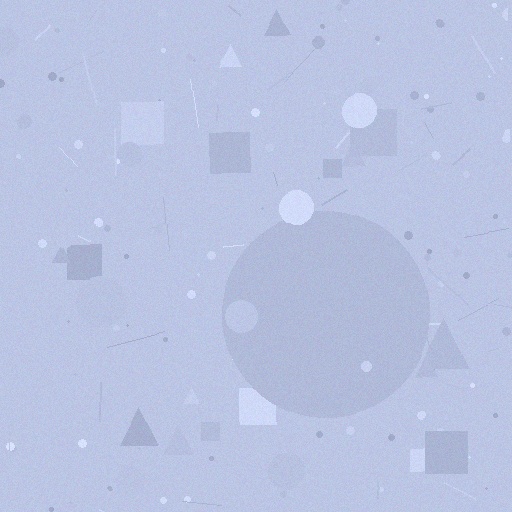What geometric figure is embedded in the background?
A circle is embedded in the background.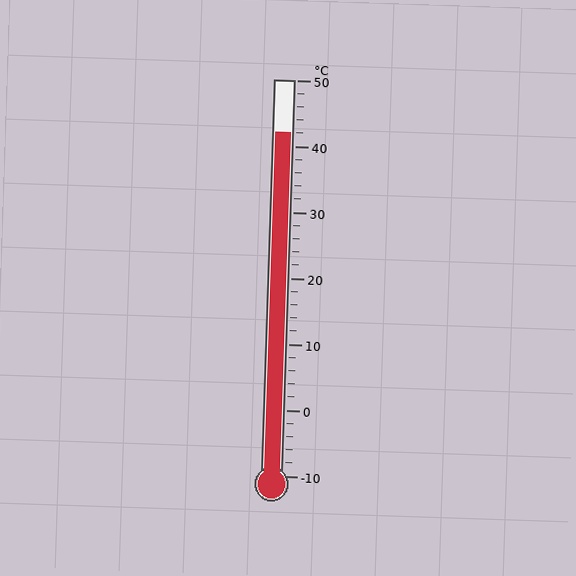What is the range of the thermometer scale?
The thermometer scale ranges from -10°C to 50°C.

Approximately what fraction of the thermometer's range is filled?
The thermometer is filled to approximately 85% of its range.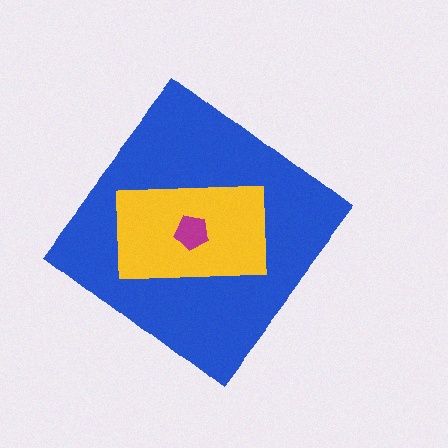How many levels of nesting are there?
3.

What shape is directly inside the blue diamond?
The yellow rectangle.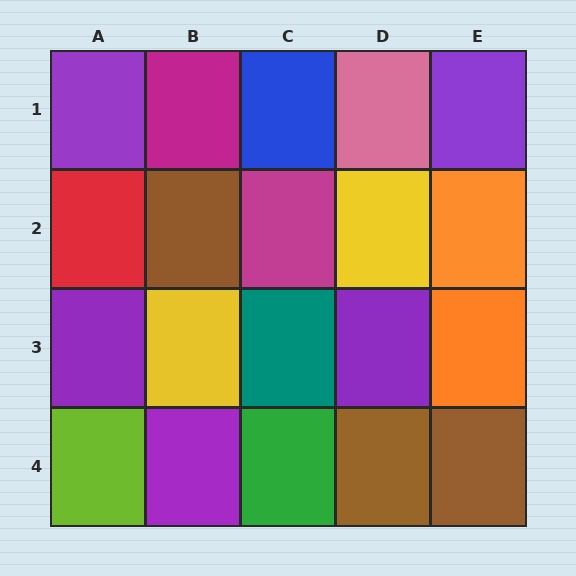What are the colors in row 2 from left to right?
Red, brown, magenta, yellow, orange.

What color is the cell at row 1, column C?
Blue.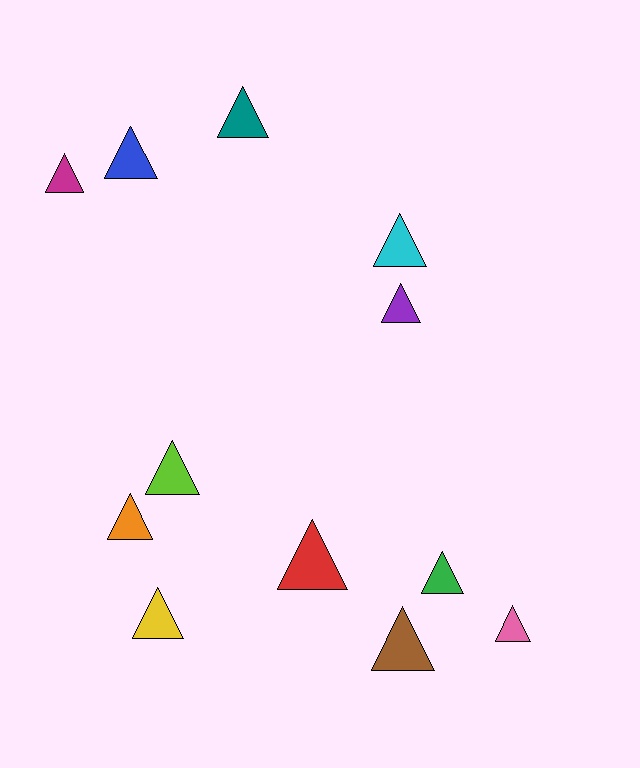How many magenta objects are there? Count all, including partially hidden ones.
There is 1 magenta object.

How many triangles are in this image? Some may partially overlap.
There are 12 triangles.